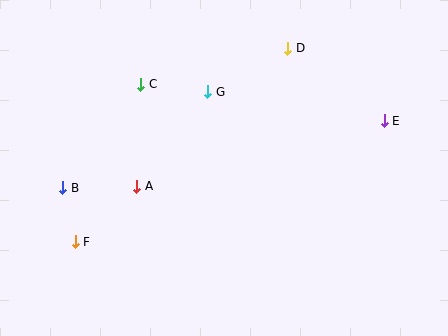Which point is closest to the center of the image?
Point G at (208, 92) is closest to the center.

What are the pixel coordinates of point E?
Point E is at (384, 121).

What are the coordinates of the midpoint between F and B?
The midpoint between F and B is at (69, 215).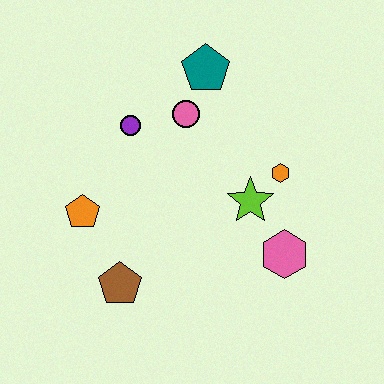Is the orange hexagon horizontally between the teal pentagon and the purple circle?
No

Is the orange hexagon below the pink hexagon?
No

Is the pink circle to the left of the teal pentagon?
Yes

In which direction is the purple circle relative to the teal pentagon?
The purple circle is to the left of the teal pentagon.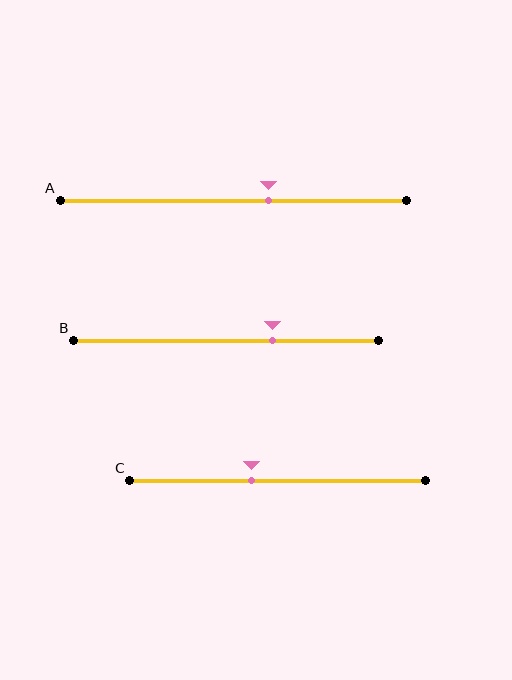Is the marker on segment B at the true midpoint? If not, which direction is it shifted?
No, the marker on segment B is shifted to the right by about 15% of the segment length.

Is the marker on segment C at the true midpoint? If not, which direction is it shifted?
No, the marker on segment C is shifted to the left by about 9% of the segment length.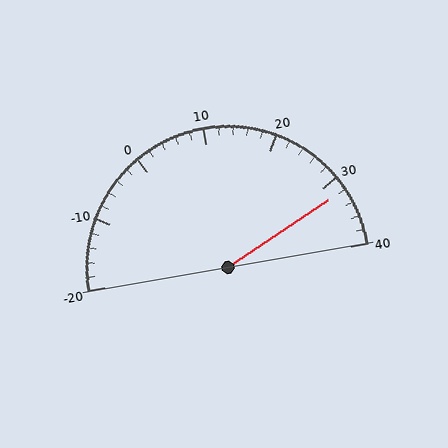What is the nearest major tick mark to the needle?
The nearest major tick mark is 30.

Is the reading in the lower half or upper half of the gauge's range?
The reading is in the upper half of the range (-20 to 40).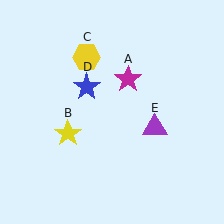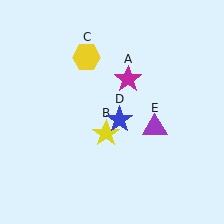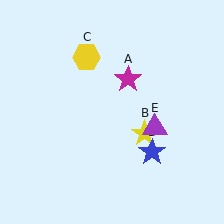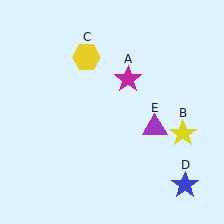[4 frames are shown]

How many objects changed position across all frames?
2 objects changed position: yellow star (object B), blue star (object D).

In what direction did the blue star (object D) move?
The blue star (object D) moved down and to the right.